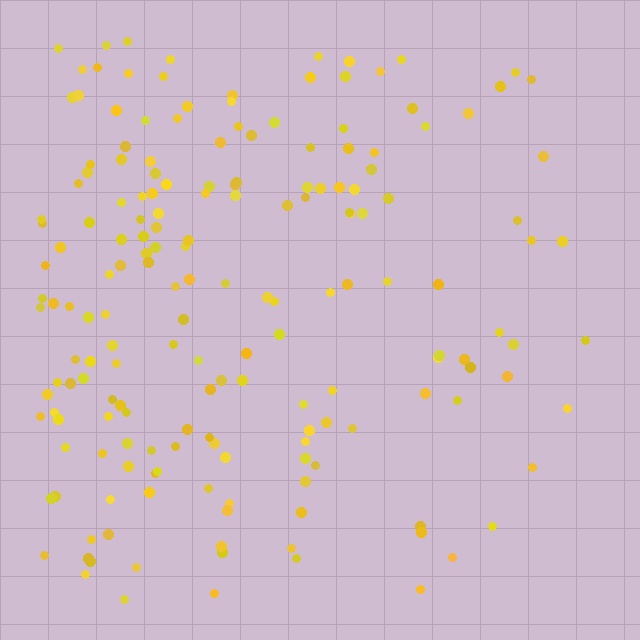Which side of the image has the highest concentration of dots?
The left.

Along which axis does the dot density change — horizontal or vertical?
Horizontal.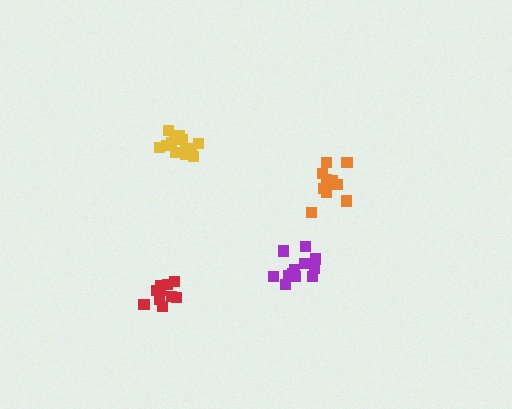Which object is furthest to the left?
The red cluster is leftmost.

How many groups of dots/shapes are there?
There are 4 groups.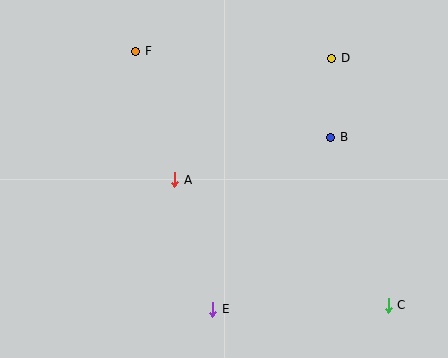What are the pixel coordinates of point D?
Point D is at (332, 58).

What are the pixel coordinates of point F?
Point F is at (136, 51).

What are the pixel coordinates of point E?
Point E is at (213, 309).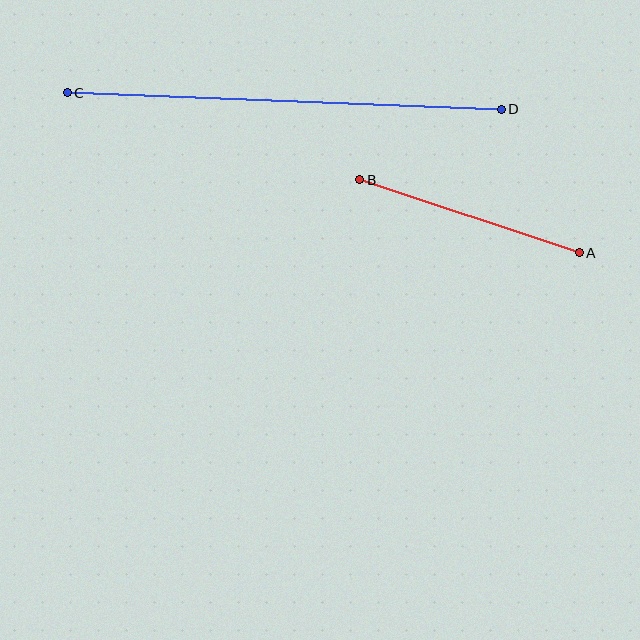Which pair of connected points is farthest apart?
Points C and D are farthest apart.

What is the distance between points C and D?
The distance is approximately 435 pixels.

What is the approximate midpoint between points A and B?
The midpoint is at approximately (470, 216) pixels.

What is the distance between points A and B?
The distance is approximately 232 pixels.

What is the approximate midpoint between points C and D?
The midpoint is at approximately (284, 101) pixels.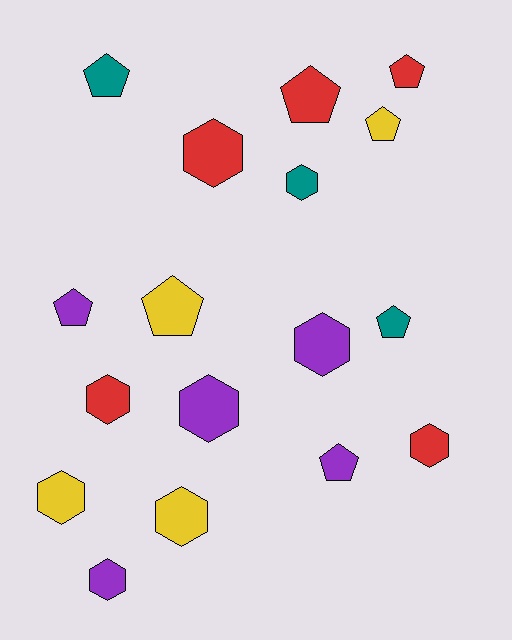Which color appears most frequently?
Purple, with 5 objects.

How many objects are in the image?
There are 17 objects.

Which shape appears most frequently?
Hexagon, with 9 objects.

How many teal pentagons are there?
There are 2 teal pentagons.